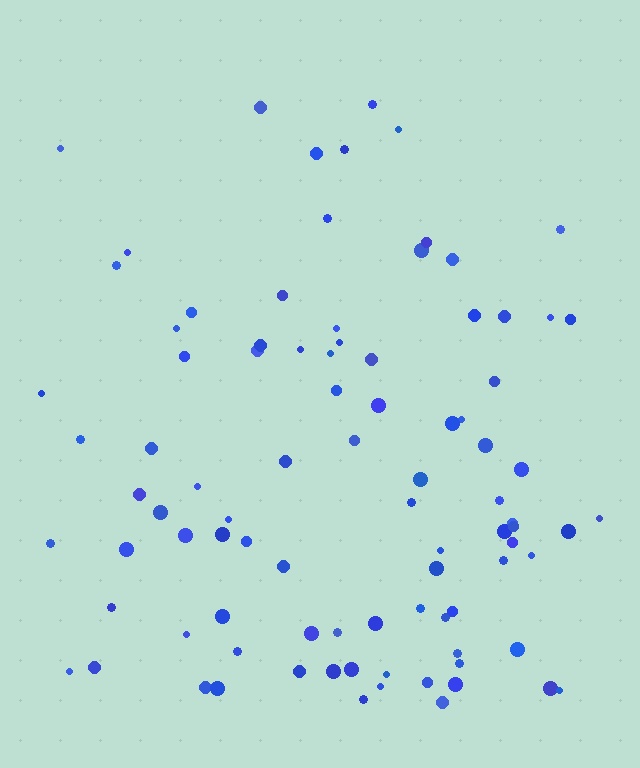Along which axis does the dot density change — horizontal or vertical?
Vertical.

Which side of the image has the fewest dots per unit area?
The top.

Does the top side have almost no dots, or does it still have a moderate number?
Still a moderate number, just noticeably fewer than the bottom.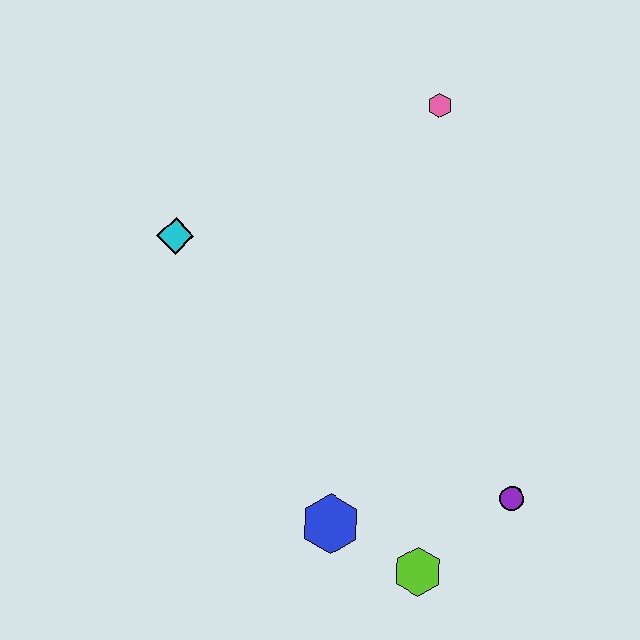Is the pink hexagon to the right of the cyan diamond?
Yes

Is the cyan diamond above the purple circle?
Yes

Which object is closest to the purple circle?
The lime hexagon is closest to the purple circle.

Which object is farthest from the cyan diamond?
The purple circle is farthest from the cyan diamond.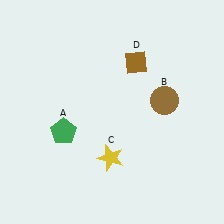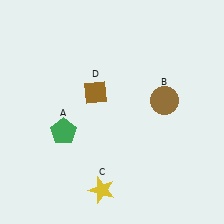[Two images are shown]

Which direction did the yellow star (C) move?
The yellow star (C) moved down.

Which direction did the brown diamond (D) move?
The brown diamond (D) moved left.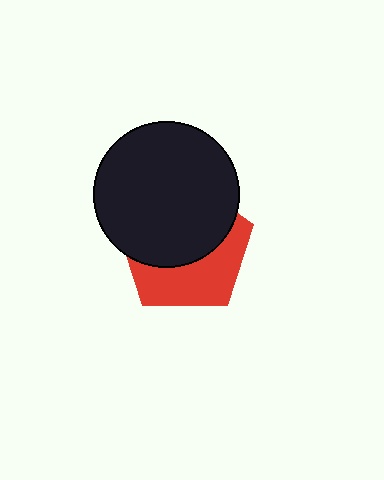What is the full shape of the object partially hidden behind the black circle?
The partially hidden object is a red pentagon.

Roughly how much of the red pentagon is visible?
A small part of it is visible (roughly 43%).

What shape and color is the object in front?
The object in front is a black circle.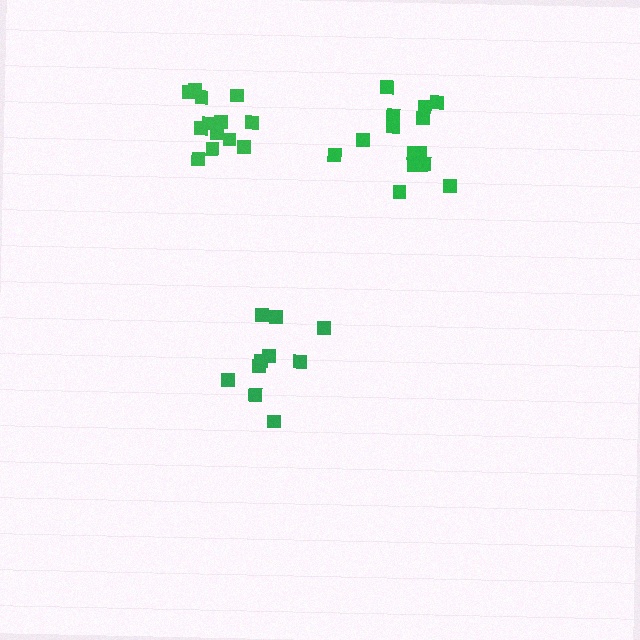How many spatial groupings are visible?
There are 3 spatial groupings.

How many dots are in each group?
Group 1: 10 dots, Group 2: 13 dots, Group 3: 15 dots (38 total).